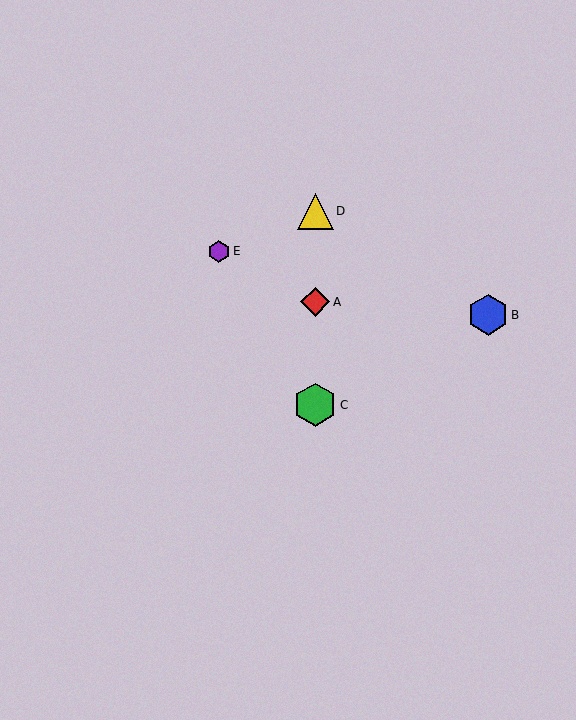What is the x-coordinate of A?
Object A is at x≈315.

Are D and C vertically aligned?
Yes, both are at x≈315.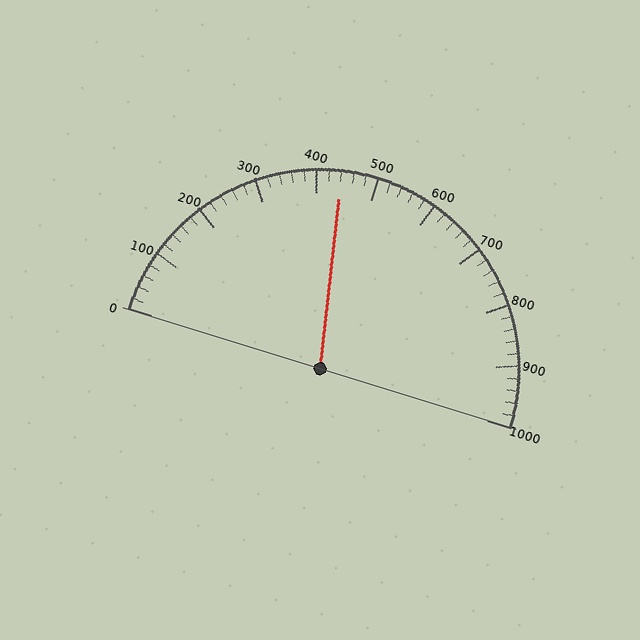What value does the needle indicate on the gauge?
The needle indicates approximately 440.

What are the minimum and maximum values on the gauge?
The gauge ranges from 0 to 1000.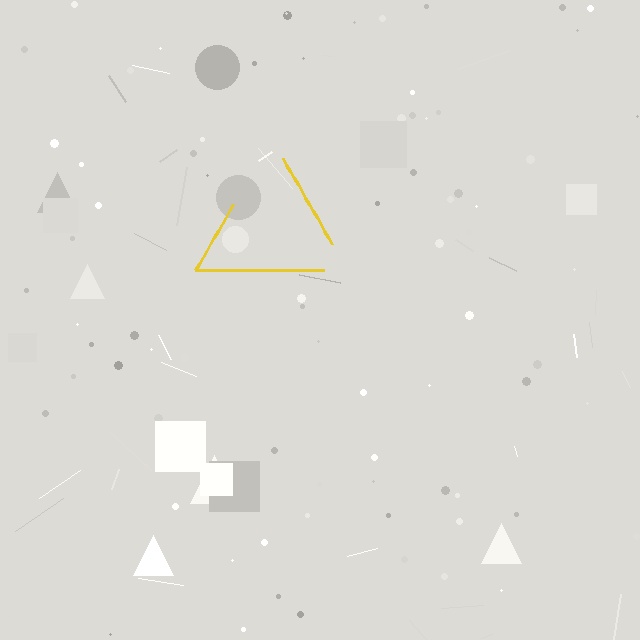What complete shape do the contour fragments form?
The contour fragments form a triangle.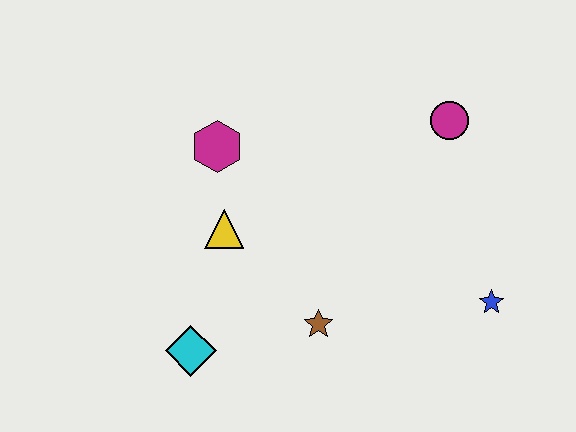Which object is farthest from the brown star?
The magenta circle is farthest from the brown star.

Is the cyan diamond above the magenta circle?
No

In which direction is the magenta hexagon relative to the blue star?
The magenta hexagon is to the left of the blue star.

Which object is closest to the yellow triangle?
The magenta hexagon is closest to the yellow triangle.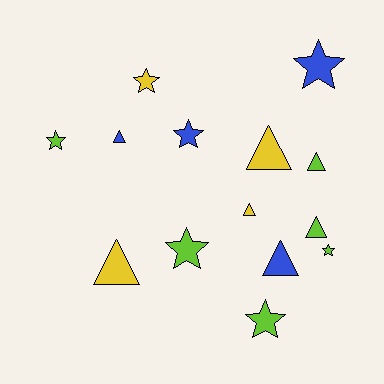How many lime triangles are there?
There are 2 lime triangles.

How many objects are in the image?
There are 14 objects.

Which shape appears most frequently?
Triangle, with 7 objects.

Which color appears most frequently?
Lime, with 6 objects.